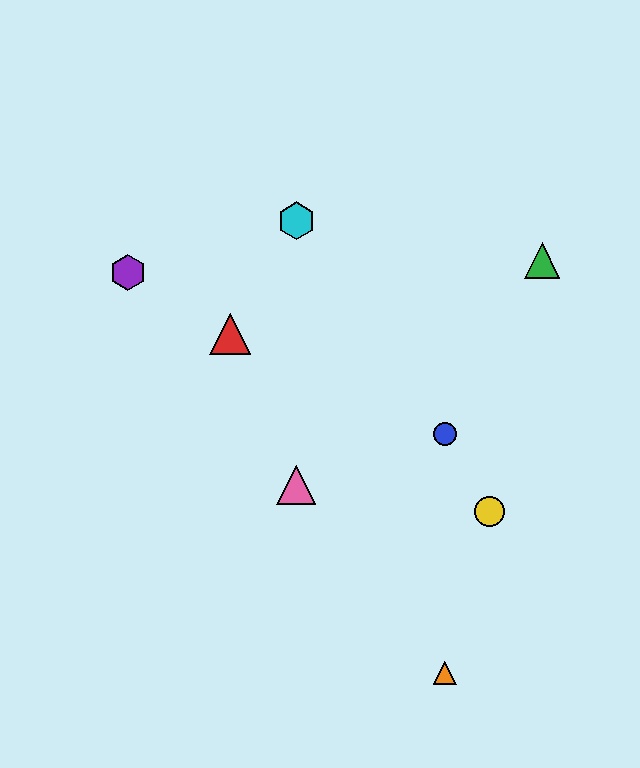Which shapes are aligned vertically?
The blue circle, the orange triangle are aligned vertically.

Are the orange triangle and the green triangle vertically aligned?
No, the orange triangle is at x≈445 and the green triangle is at x≈542.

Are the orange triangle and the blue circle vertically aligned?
Yes, both are at x≈445.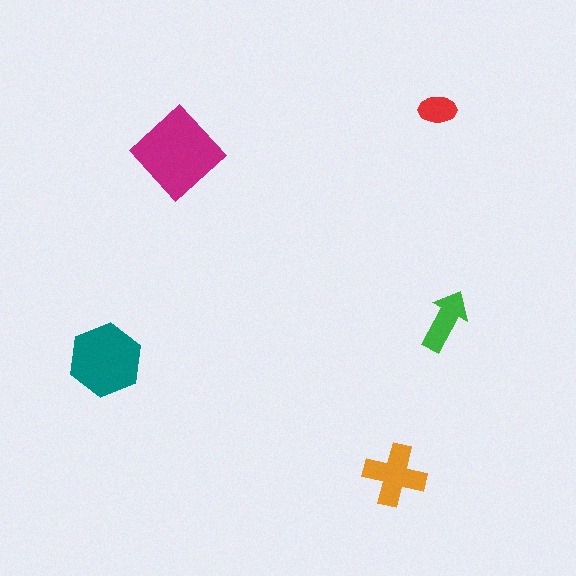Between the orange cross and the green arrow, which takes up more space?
The orange cross.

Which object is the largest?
The magenta diamond.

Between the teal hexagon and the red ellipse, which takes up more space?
The teal hexagon.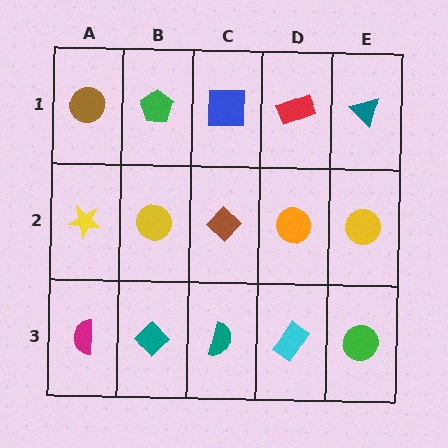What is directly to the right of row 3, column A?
A teal diamond.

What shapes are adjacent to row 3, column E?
A yellow circle (row 2, column E), a cyan rectangle (row 3, column D).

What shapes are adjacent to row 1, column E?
A yellow circle (row 2, column E), a red rectangle (row 1, column D).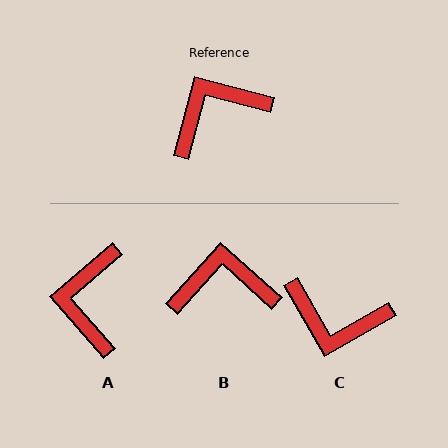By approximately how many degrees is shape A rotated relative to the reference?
Approximately 56 degrees counter-clockwise.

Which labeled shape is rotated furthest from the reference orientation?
C, about 135 degrees away.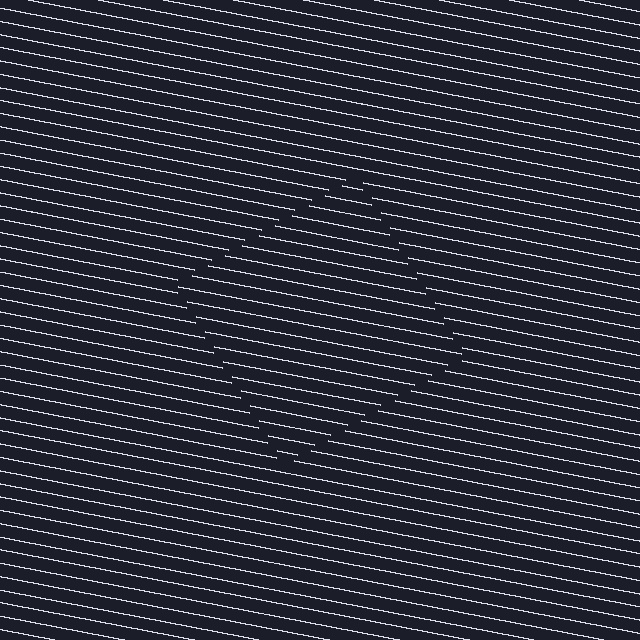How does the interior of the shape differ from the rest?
The interior of the shape contains the same grating, shifted by half a period — the contour is defined by the phase discontinuity where line-ends from the inner and outer gratings abut.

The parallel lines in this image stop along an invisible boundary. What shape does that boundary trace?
An illusory square. The interior of the shape contains the same grating, shifted by half a period — the contour is defined by the phase discontinuity where line-ends from the inner and outer gratings abut.